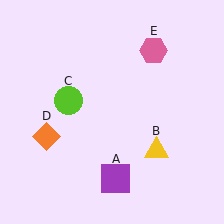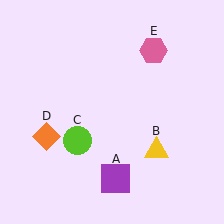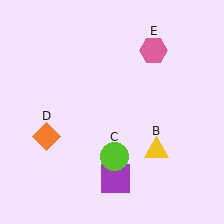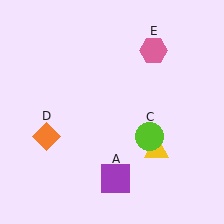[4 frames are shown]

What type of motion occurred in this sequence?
The lime circle (object C) rotated counterclockwise around the center of the scene.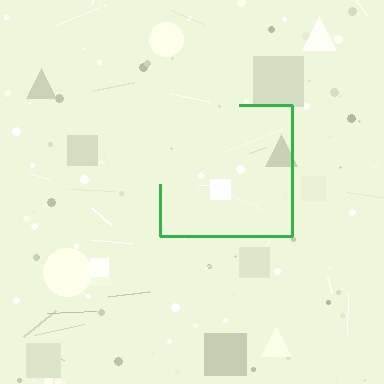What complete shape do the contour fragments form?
The contour fragments form a square.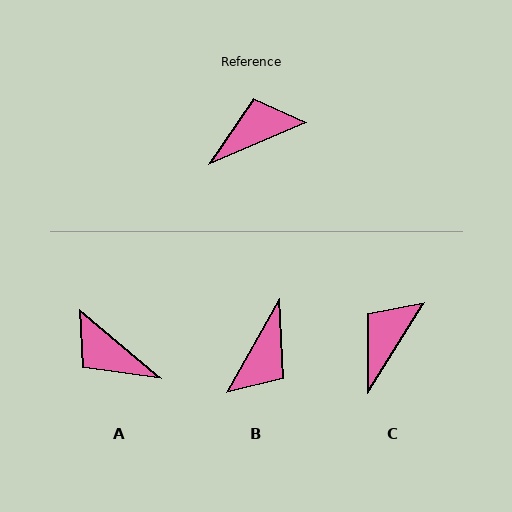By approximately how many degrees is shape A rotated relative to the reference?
Approximately 117 degrees counter-clockwise.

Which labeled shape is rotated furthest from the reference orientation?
B, about 143 degrees away.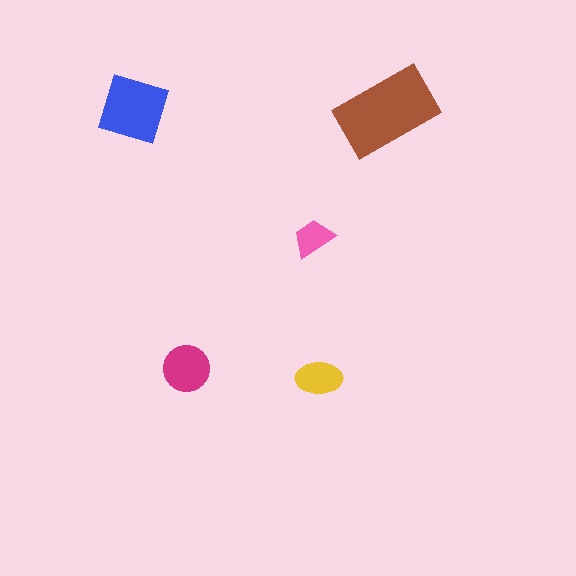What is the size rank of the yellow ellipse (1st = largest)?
4th.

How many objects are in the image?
There are 5 objects in the image.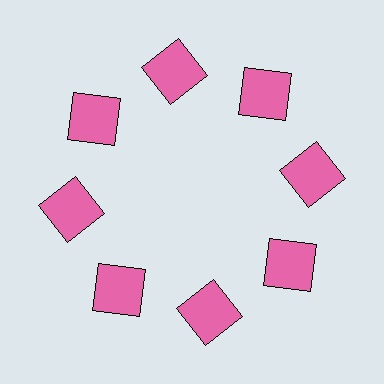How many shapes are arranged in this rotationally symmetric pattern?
There are 8 shapes, arranged in 8 groups of 1.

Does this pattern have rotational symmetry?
Yes, this pattern has 8-fold rotational symmetry. It looks the same after rotating 45 degrees around the center.